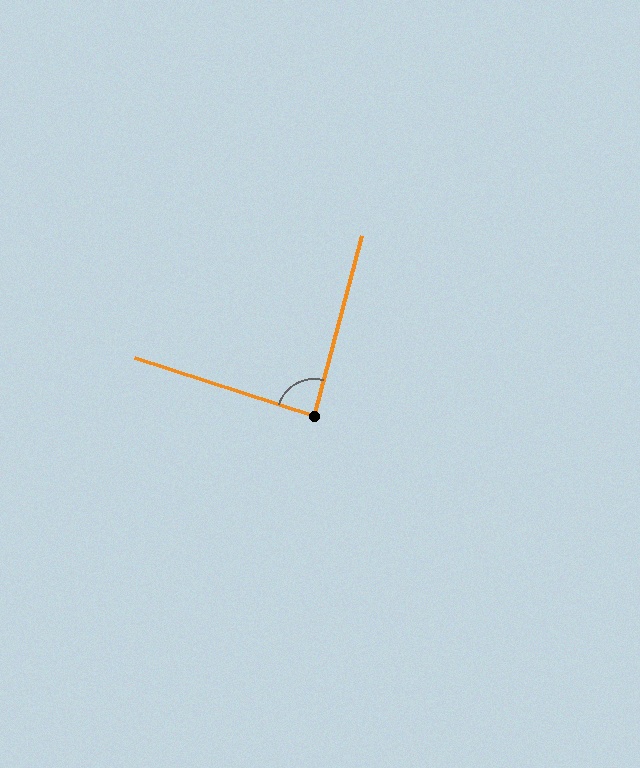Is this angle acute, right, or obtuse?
It is approximately a right angle.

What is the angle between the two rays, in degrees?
Approximately 87 degrees.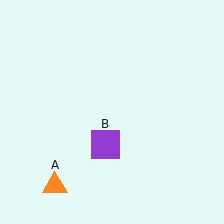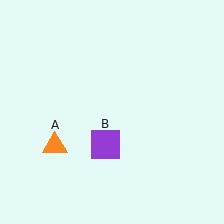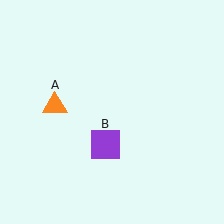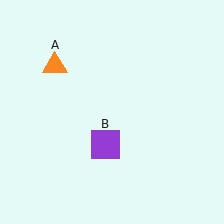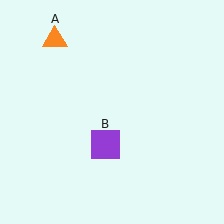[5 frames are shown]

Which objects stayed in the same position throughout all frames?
Purple square (object B) remained stationary.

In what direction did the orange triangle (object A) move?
The orange triangle (object A) moved up.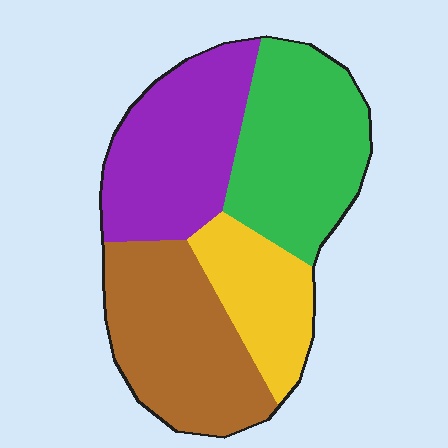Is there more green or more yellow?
Green.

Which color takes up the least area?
Yellow, at roughly 15%.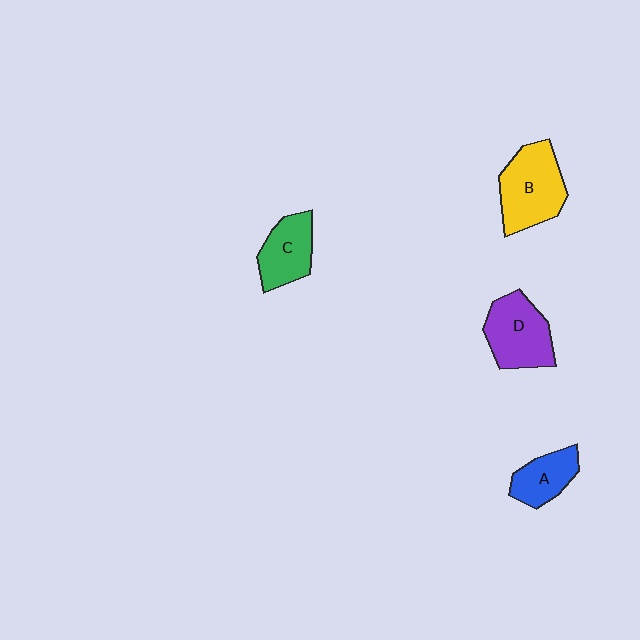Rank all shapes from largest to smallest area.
From largest to smallest: B (yellow), D (purple), C (green), A (blue).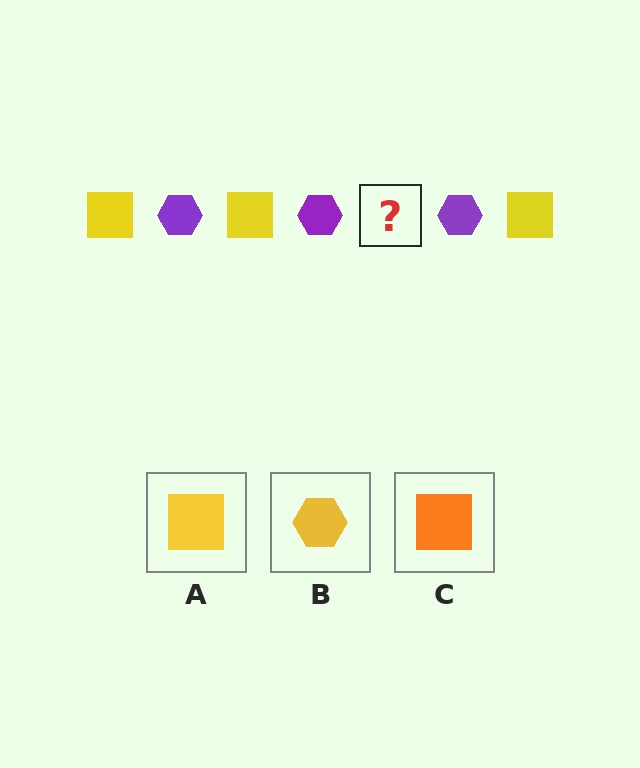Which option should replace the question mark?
Option A.